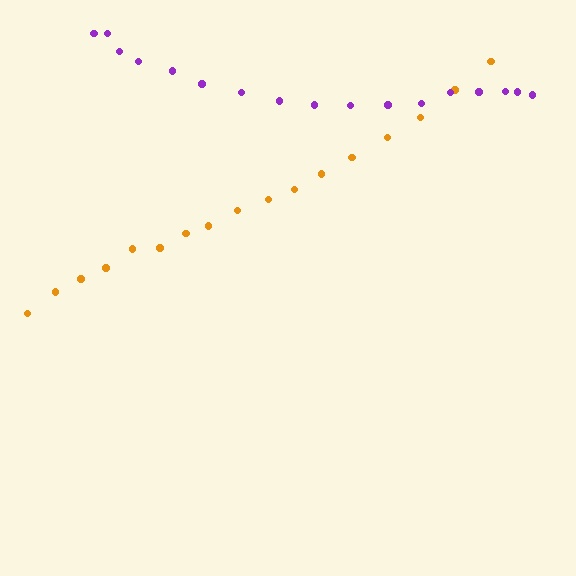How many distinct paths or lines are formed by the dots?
There are 2 distinct paths.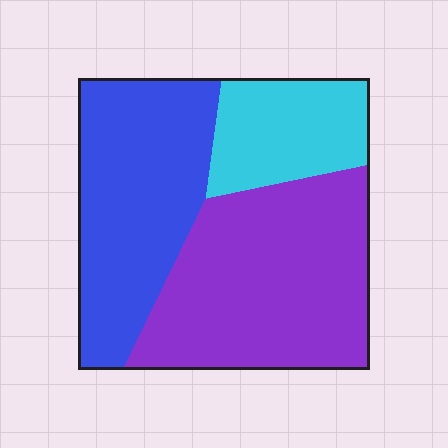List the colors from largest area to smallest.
From largest to smallest: purple, blue, cyan.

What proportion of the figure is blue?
Blue covers 37% of the figure.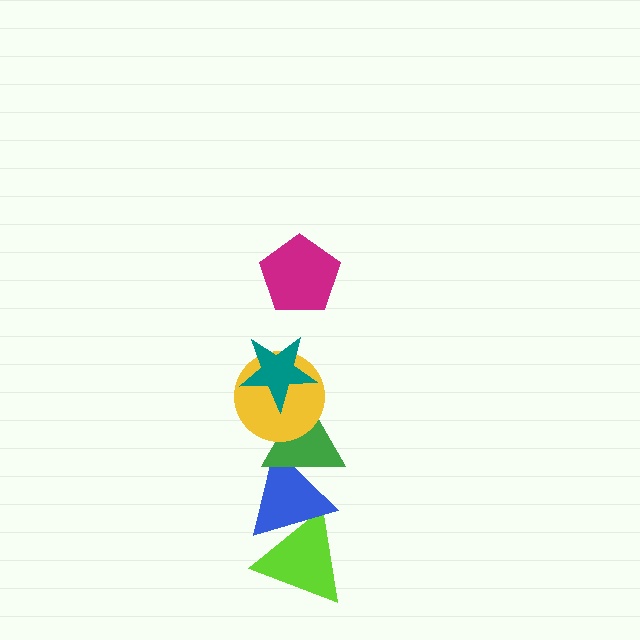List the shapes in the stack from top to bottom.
From top to bottom: the magenta pentagon, the teal star, the yellow circle, the green triangle, the blue triangle, the lime triangle.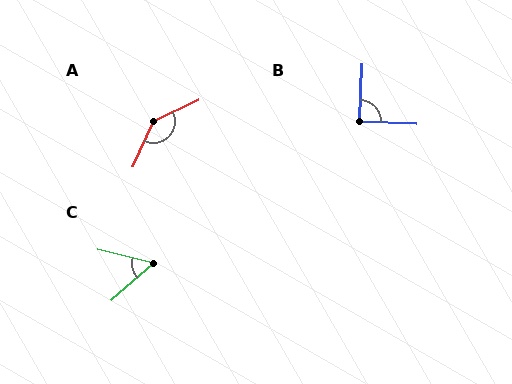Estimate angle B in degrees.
Approximately 90 degrees.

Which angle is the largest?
A, at approximately 140 degrees.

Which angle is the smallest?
C, at approximately 55 degrees.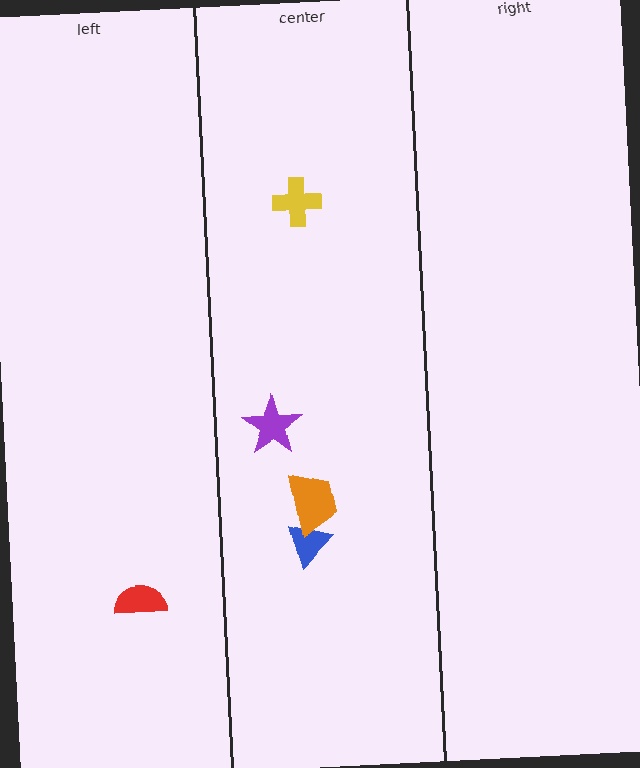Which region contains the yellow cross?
The center region.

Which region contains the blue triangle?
The center region.